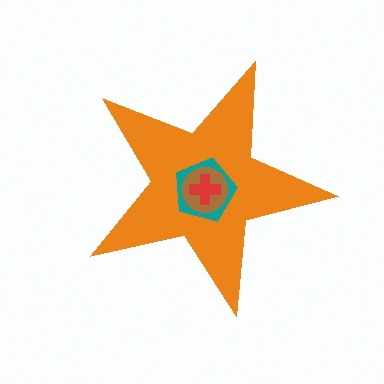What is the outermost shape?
The orange star.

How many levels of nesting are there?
4.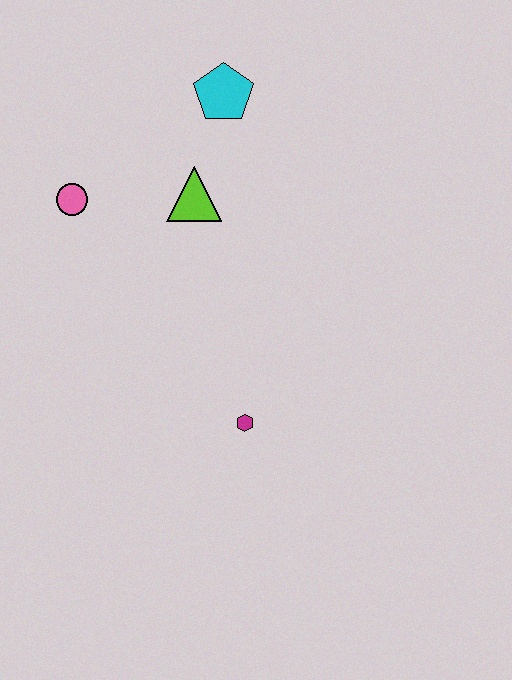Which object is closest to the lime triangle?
The cyan pentagon is closest to the lime triangle.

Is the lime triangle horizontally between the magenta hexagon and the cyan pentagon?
No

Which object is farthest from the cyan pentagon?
The magenta hexagon is farthest from the cyan pentagon.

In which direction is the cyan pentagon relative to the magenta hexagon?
The cyan pentagon is above the magenta hexagon.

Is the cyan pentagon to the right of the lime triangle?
Yes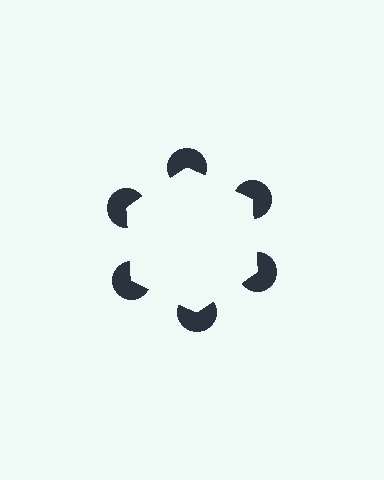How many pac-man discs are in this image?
There are 6 — one at each vertex of the illusory hexagon.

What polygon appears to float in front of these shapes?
An illusory hexagon — its edges are inferred from the aligned wedge cuts in the pac-man discs, not physically drawn.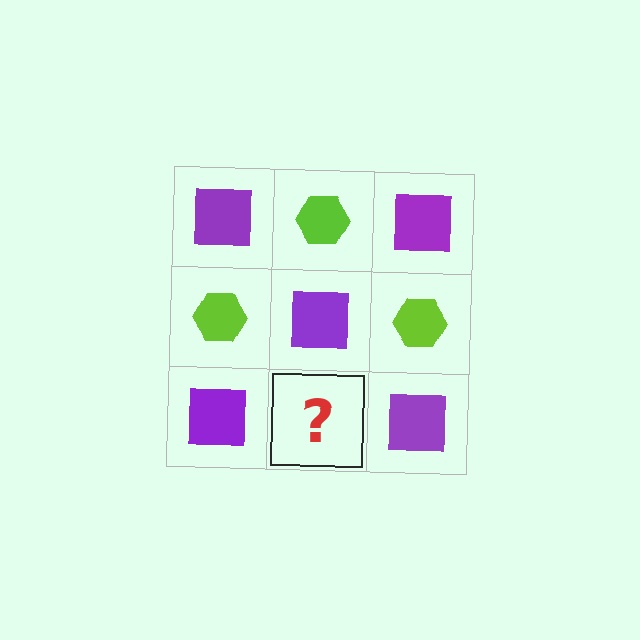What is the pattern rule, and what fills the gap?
The rule is that it alternates purple square and lime hexagon in a checkerboard pattern. The gap should be filled with a lime hexagon.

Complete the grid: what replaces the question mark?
The question mark should be replaced with a lime hexagon.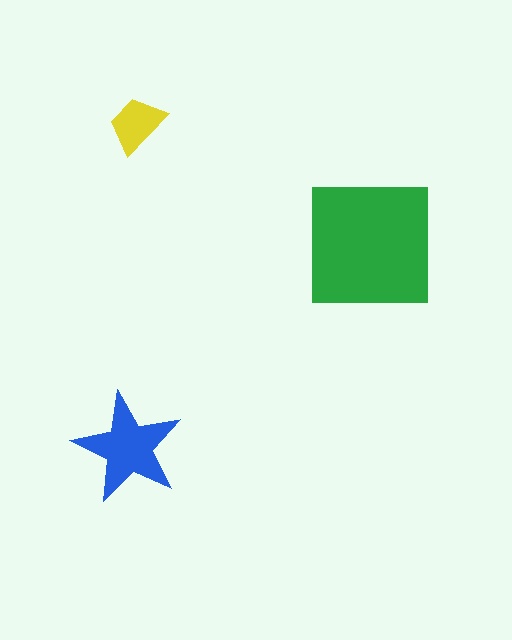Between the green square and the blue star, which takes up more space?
The green square.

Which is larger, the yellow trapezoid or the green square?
The green square.